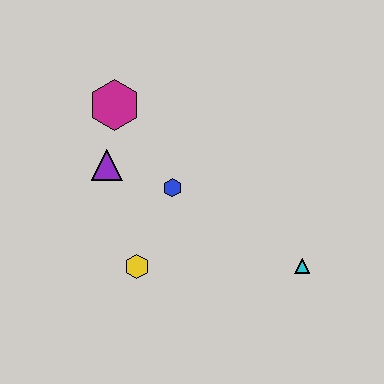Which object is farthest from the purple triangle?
The cyan triangle is farthest from the purple triangle.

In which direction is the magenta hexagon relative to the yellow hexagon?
The magenta hexagon is above the yellow hexagon.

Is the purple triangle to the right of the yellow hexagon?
No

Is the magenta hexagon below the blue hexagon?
No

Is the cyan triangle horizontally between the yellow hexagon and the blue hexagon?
No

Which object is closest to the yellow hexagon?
The blue hexagon is closest to the yellow hexagon.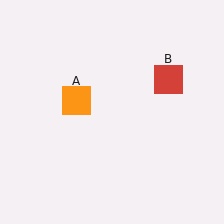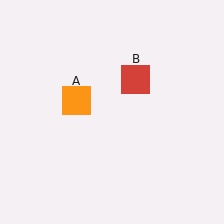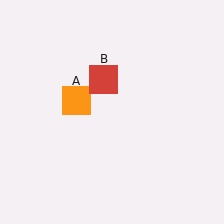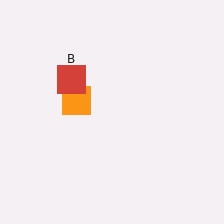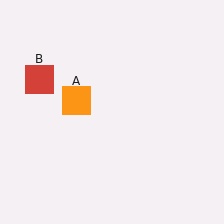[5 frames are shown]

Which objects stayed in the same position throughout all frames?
Orange square (object A) remained stationary.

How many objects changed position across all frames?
1 object changed position: red square (object B).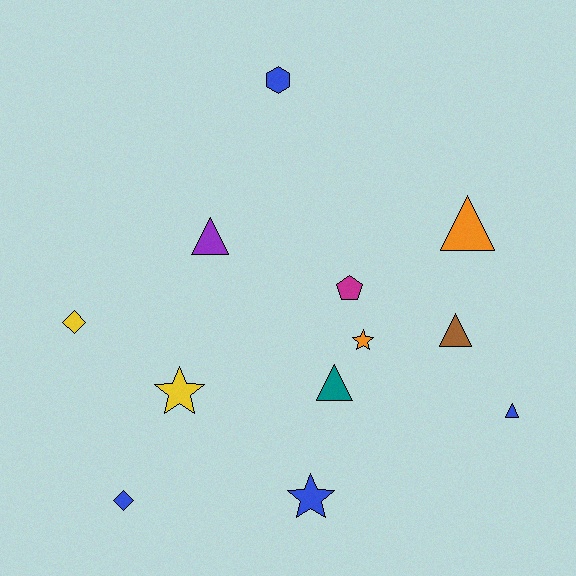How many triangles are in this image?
There are 5 triangles.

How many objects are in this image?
There are 12 objects.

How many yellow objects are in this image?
There are 2 yellow objects.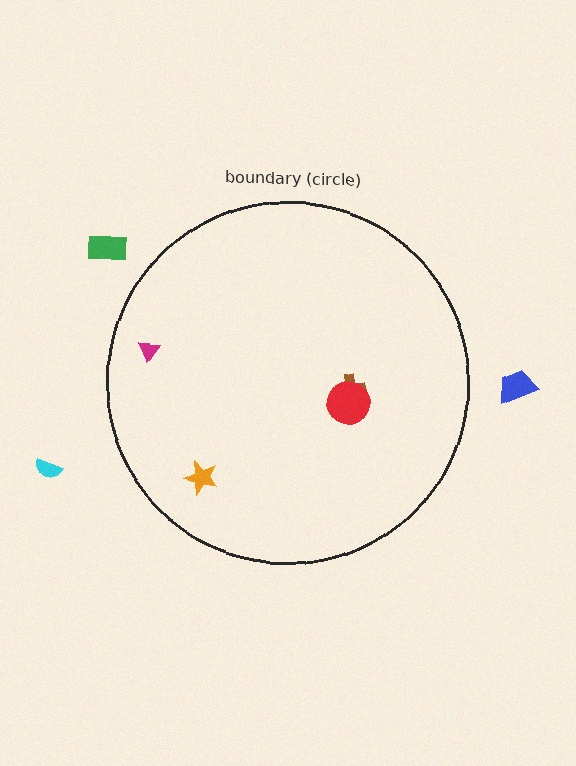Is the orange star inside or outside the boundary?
Inside.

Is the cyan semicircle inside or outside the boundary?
Outside.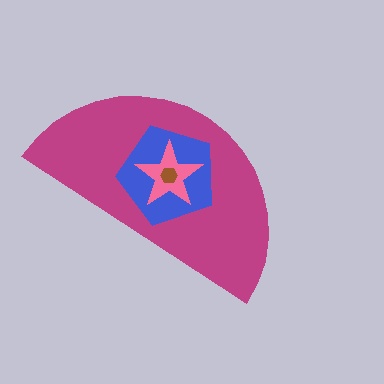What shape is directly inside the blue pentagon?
The pink star.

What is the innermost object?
The brown hexagon.